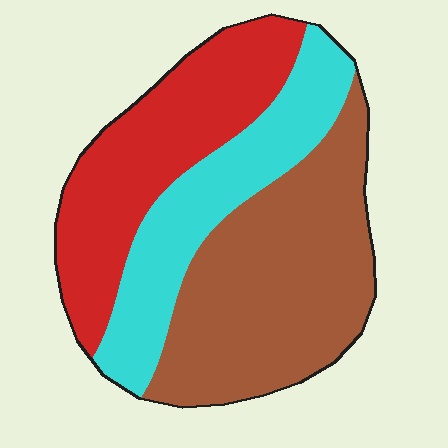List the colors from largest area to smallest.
From largest to smallest: brown, red, cyan.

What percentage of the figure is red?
Red takes up about one third (1/3) of the figure.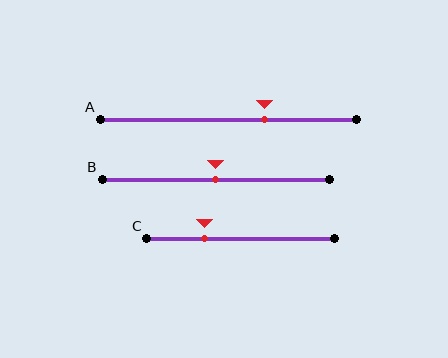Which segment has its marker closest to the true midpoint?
Segment B has its marker closest to the true midpoint.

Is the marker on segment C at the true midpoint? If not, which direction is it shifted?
No, the marker on segment C is shifted to the left by about 19% of the segment length.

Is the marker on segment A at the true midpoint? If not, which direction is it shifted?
No, the marker on segment A is shifted to the right by about 14% of the segment length.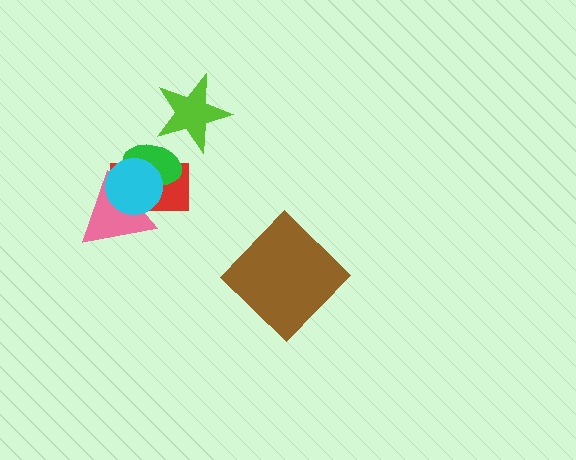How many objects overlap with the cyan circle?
3 objects overlap with the cyan circle.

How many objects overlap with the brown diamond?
0 objects overlap with the brown diamond.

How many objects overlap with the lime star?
0 objects overlap with the lime star.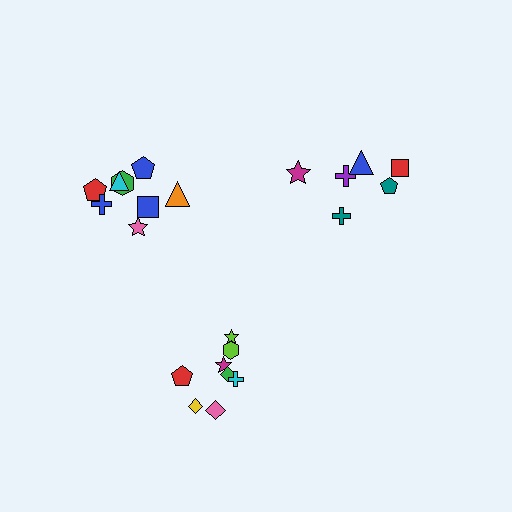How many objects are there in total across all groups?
There are 22 objects.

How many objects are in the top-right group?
There are 6 objects.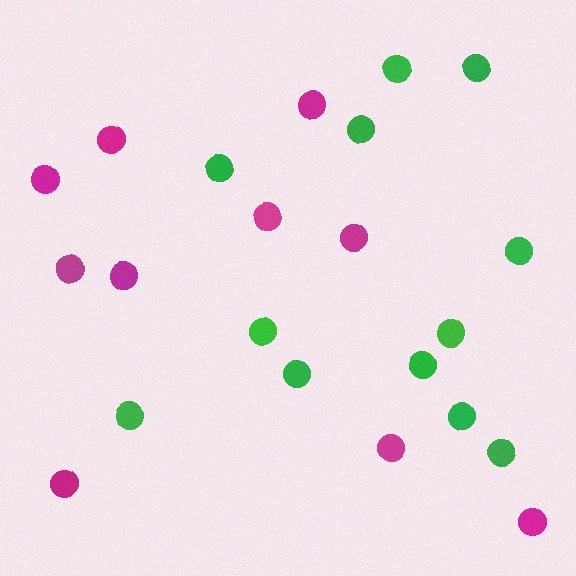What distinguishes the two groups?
There are 2 groups: one group of green circles (12) and one group of magenta circles (10).